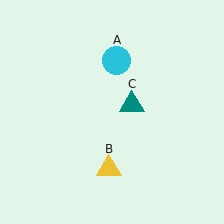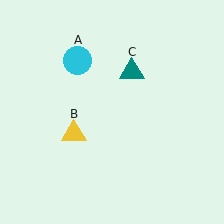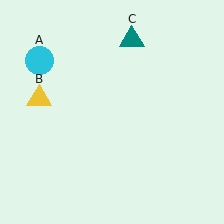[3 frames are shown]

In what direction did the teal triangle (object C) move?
The teal triangle (object C) moved up.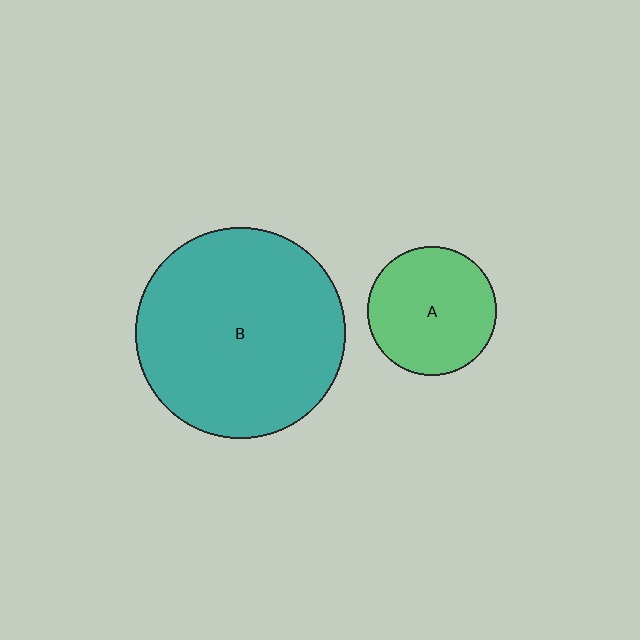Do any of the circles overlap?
No, none of the circles overlap.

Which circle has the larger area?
Circle B (teal).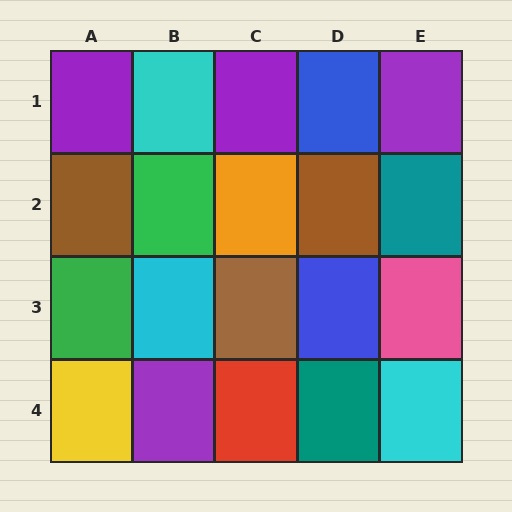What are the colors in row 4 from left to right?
Yellow, purple, red, teal, cyan.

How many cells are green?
2 cells are green.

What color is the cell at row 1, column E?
Purple.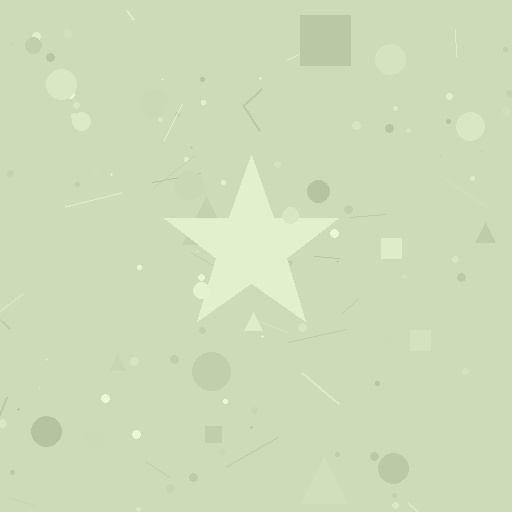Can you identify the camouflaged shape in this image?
The camouflaged shape is a star.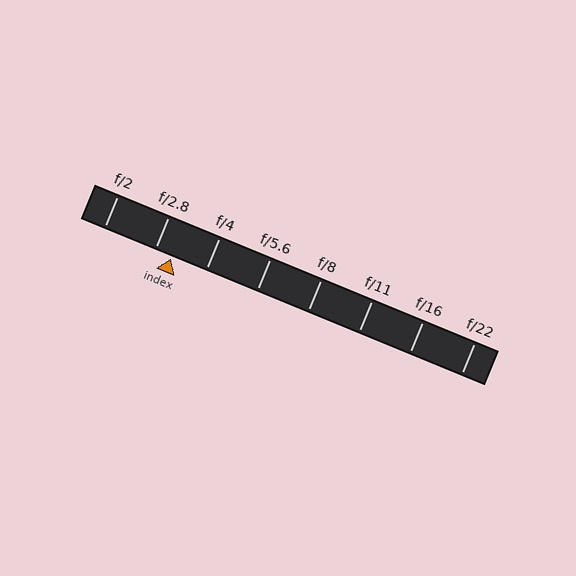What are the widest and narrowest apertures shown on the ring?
The widest aperture shown is f/2 and the narrowest is f/22.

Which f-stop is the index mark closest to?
The index mark is closest to f/2.8.